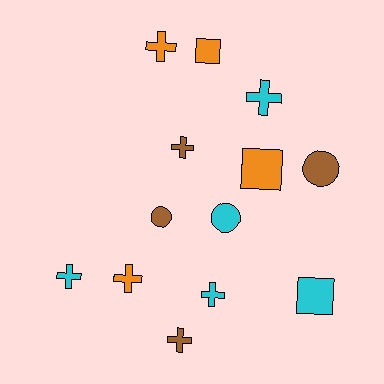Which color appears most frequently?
Cyan, with 5 objects.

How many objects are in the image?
There are 13 objects.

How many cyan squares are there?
There is 1 cyan square.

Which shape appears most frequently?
Cross, with 7 objects.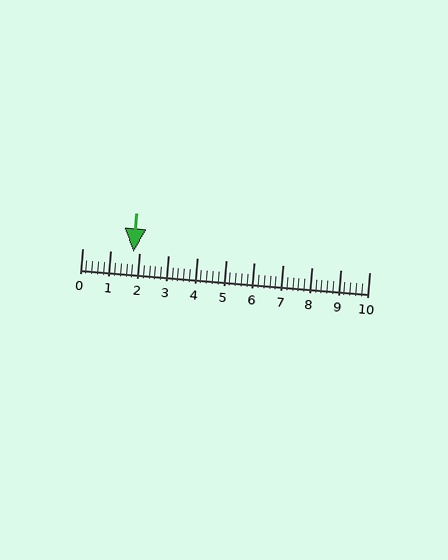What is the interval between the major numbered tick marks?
The major tick marks are spaced 1 units apart.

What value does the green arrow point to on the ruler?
The green arrow points to approximately 1.8.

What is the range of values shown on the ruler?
The ruler shows values from 0 to 10.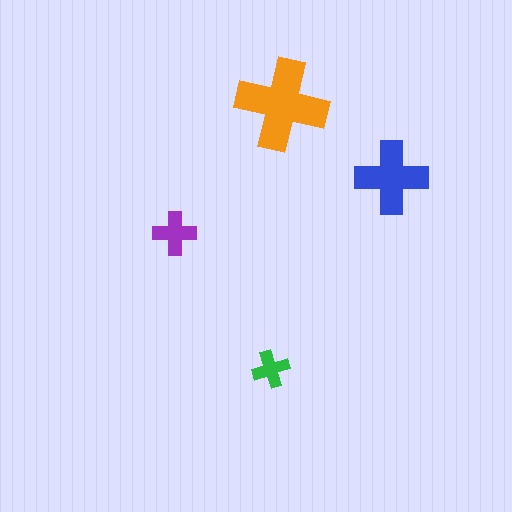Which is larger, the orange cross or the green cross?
The orange one.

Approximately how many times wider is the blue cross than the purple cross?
About 1.5 times wider.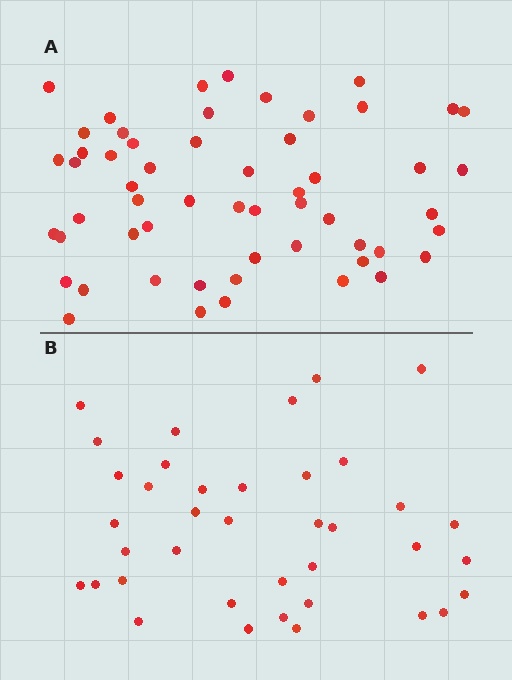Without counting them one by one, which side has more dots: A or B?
Region A (the top region) has more dots.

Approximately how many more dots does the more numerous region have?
Region A has approximately 20 more dots than region B.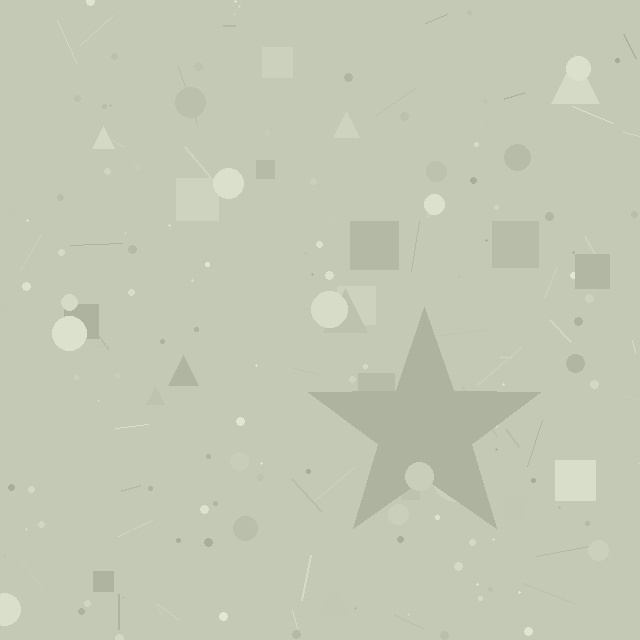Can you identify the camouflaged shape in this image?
The camouflaged shape is a star.